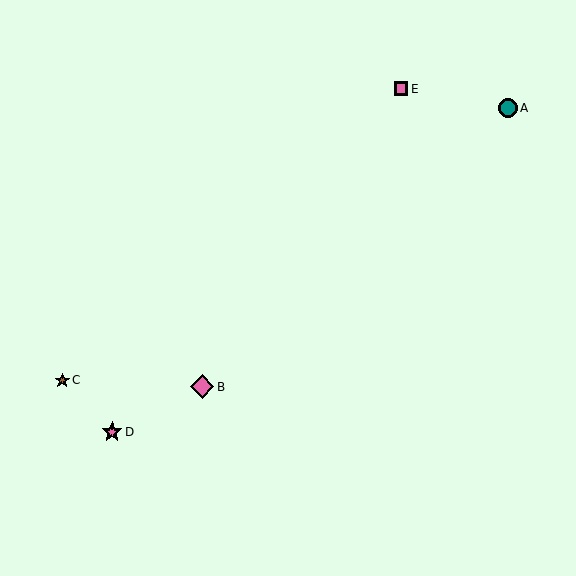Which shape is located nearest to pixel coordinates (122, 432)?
The pink star (labeled D) at (112, 432) is nearest to that location.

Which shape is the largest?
The pink diamond (labeled B) is the largest.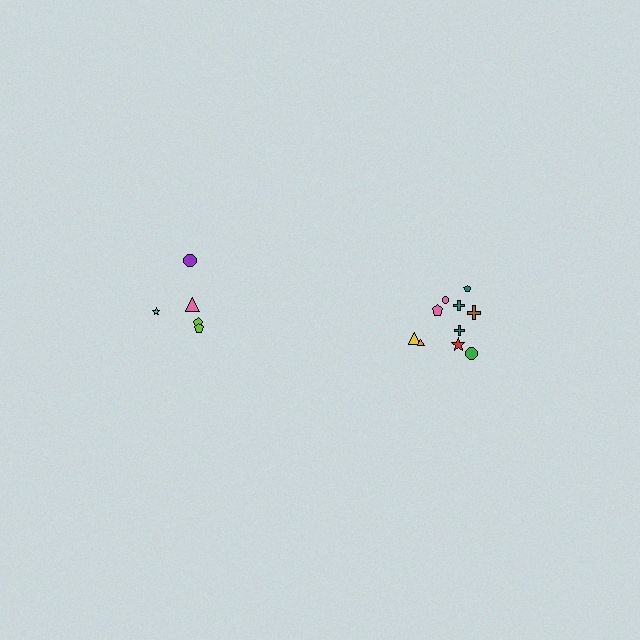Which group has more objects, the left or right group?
The right group.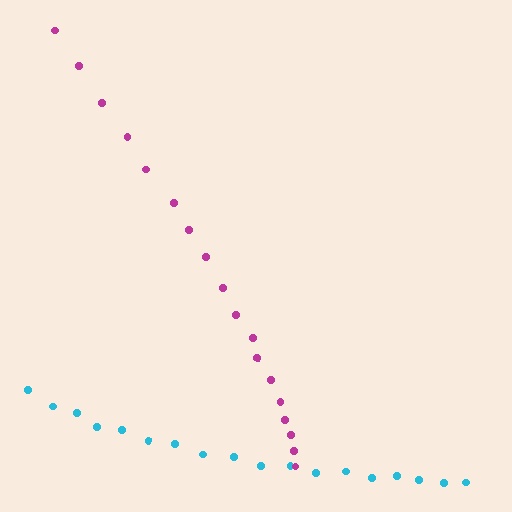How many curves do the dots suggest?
There are 2 distinct paths.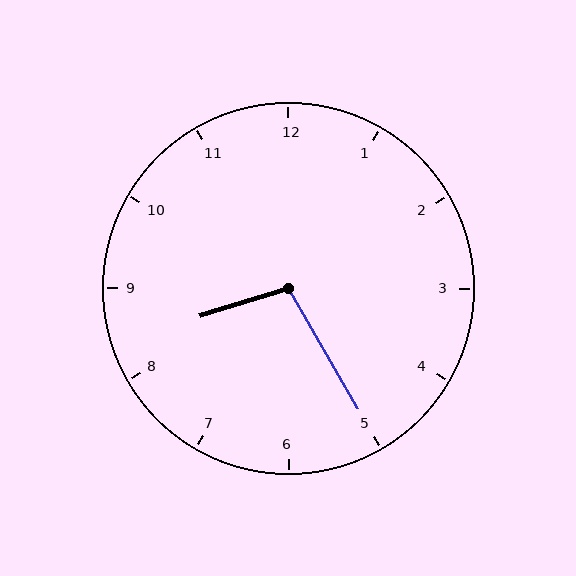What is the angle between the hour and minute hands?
Approximately 102 degrees.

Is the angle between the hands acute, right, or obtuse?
It is obtuse.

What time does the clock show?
8:25.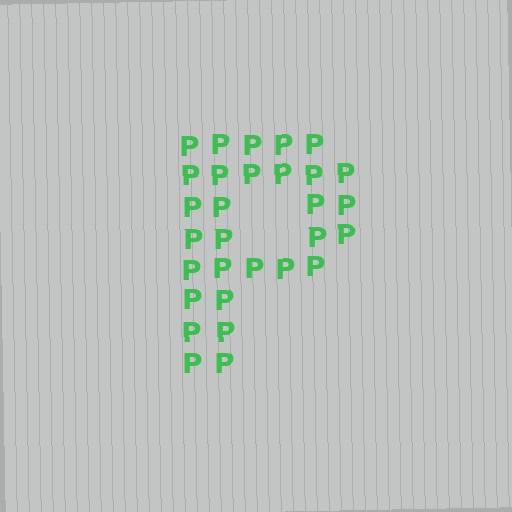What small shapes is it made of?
It is made of small letter P's.